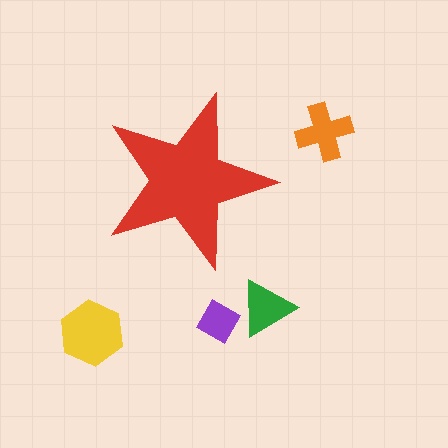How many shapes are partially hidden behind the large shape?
0 shapes are partially hidden.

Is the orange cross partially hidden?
No, the orange cross is fully visible.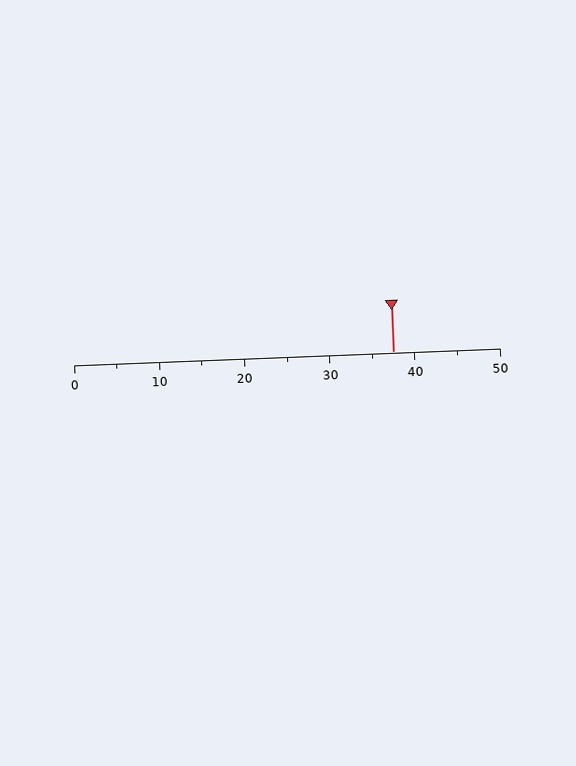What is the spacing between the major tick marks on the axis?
The major ticks are spaced 10 apart.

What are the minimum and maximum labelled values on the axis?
The axis runs from 0 to 50.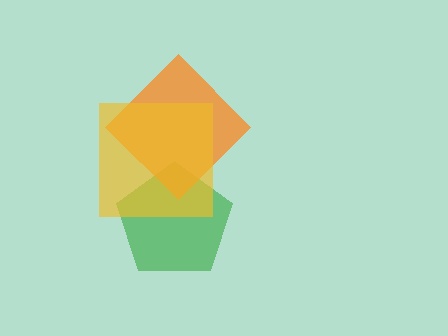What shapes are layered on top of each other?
The layered shapes are: a green pentagon, an orange diamond, a yellow square.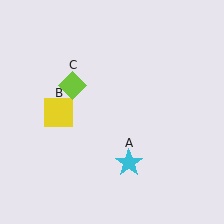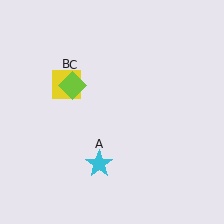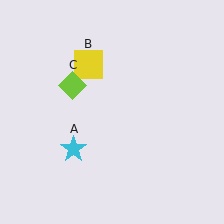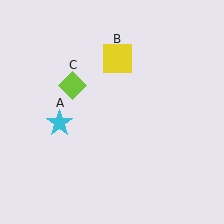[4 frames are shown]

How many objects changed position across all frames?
2 objects changed position: cyan star (object A), yellow square (object B).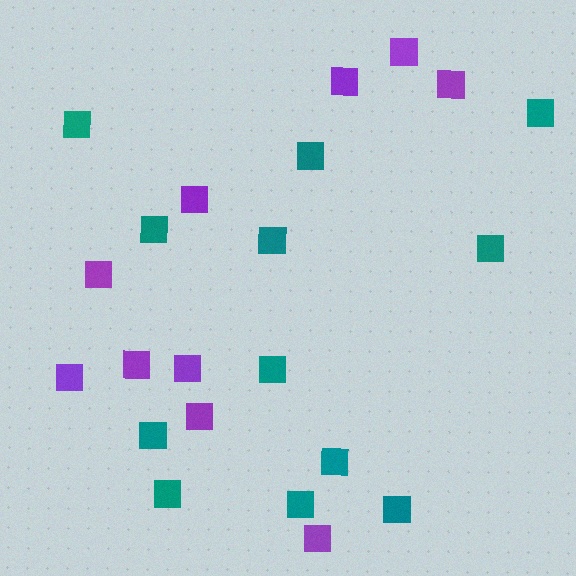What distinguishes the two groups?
There are 2 groups: one group of teal squares (12) and one group of purple squares (10).